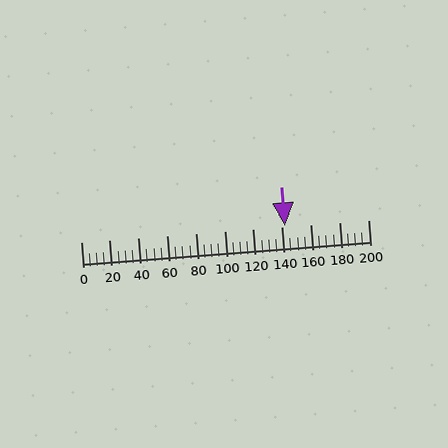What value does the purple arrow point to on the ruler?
The purple arrow points to approximately 142.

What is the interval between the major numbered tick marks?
The major tick marks are spaced 20 units apart.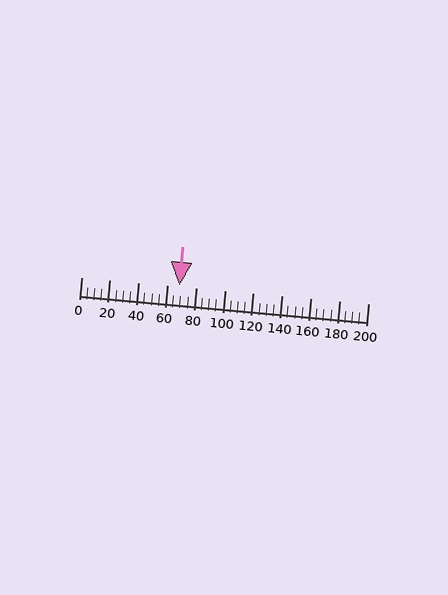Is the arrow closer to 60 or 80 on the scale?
The arrow is closer to 60.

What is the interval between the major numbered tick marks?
The major tick marks are spaced 20 units apart.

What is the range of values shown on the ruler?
The ruler shows values from 0 to 200.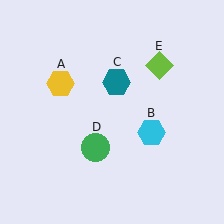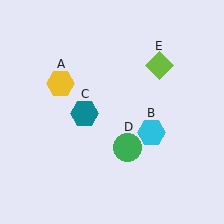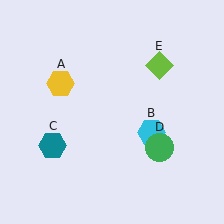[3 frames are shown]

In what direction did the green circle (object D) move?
The green circle (object D) moved right.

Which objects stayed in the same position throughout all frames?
Yellow hexagon (object A) and cyan hexagon (object B) and lime diamond (object E) remained stationary.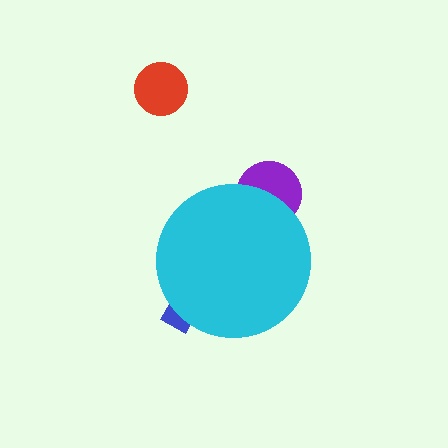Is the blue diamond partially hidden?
Yes, the blue diamond is partially hidden behind the cyan circle.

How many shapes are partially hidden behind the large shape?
2 shapes are partially hidden.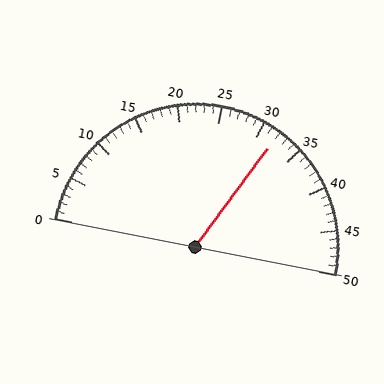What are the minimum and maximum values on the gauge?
The gauge ranges from 0 to 50.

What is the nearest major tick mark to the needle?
The nearest major tick mark is 30.